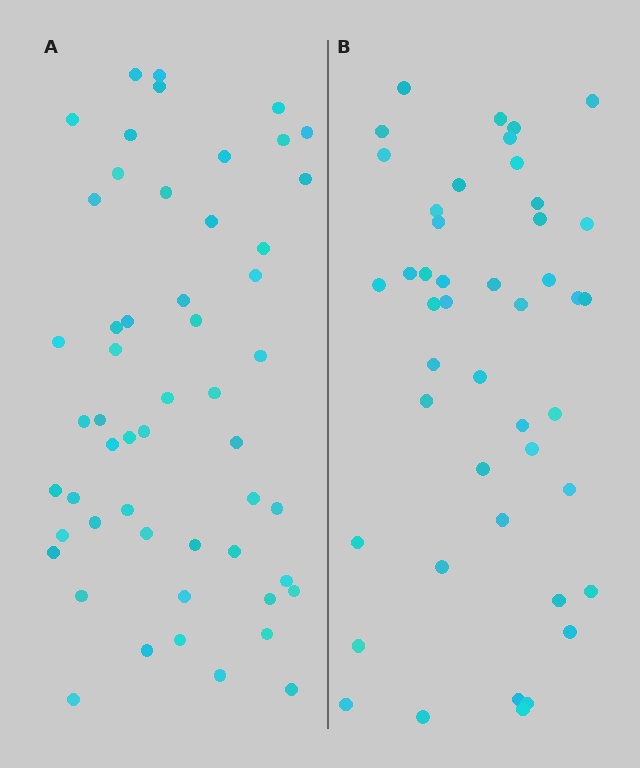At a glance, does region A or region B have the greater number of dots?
Region A (the left region) has more dots.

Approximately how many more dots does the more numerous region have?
Region A has roughly 8 or so more dots than region B.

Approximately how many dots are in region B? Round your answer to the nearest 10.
About 40 dots. (The exact count is 45, which rounds to 40.)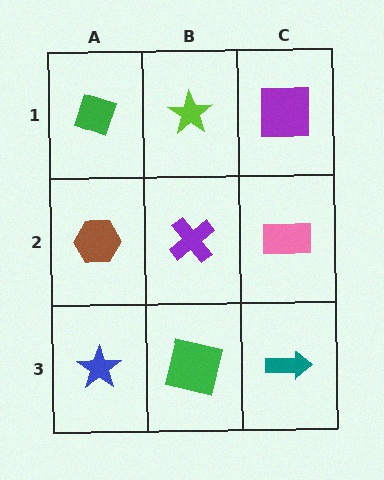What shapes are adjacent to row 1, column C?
A pink rectangle (row 2, column C), a lime star (row 1, column B).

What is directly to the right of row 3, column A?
A green square.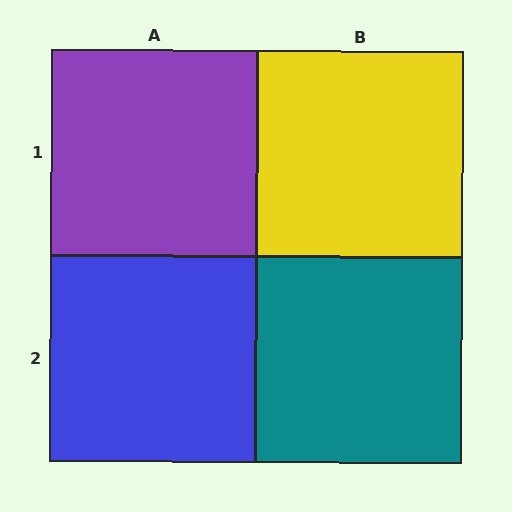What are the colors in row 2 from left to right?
Blue, teal.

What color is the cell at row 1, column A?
Purple.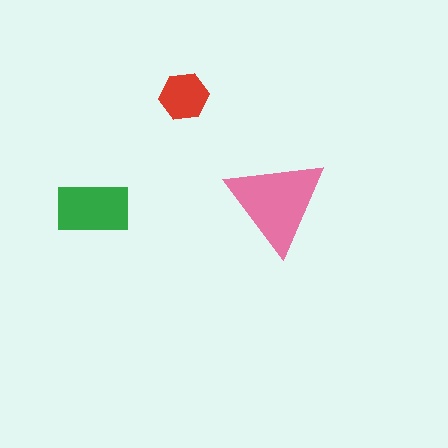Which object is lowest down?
The green rectangle is bottommost.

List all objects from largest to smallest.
The pink triangle, the green rectangle, the red hexagon.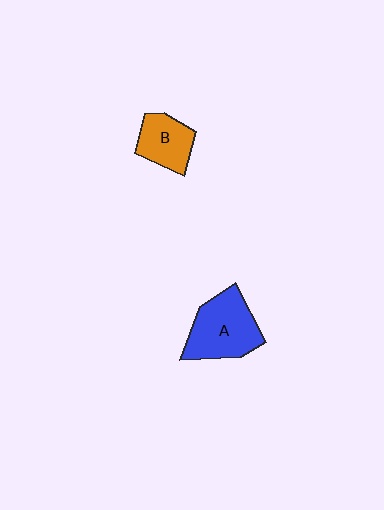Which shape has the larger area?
Shape A (blue).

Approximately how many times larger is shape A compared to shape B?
Approximately 1.6 times.